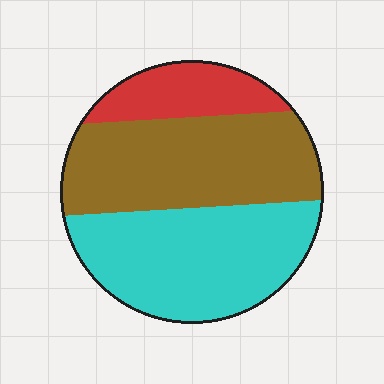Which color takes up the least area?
Red, at roughly 15%.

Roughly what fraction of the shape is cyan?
Cyan covers around 40% of the shape.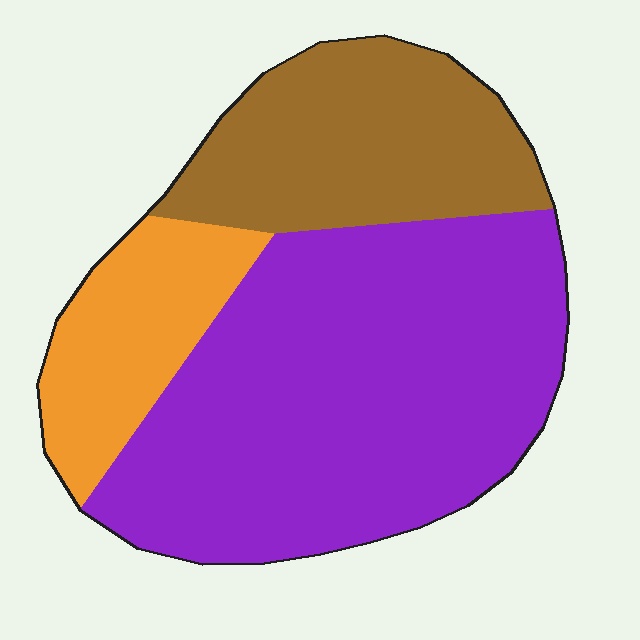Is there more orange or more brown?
Brown.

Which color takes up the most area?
Purple, at roughly 60%.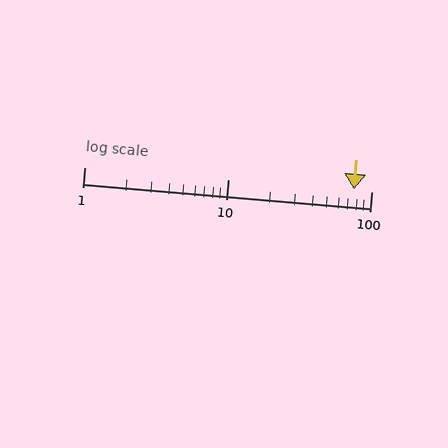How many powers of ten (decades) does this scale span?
The scale spans 2 decades, from 1 to 100.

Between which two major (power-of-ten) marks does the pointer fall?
The pointer is between 10 and 100.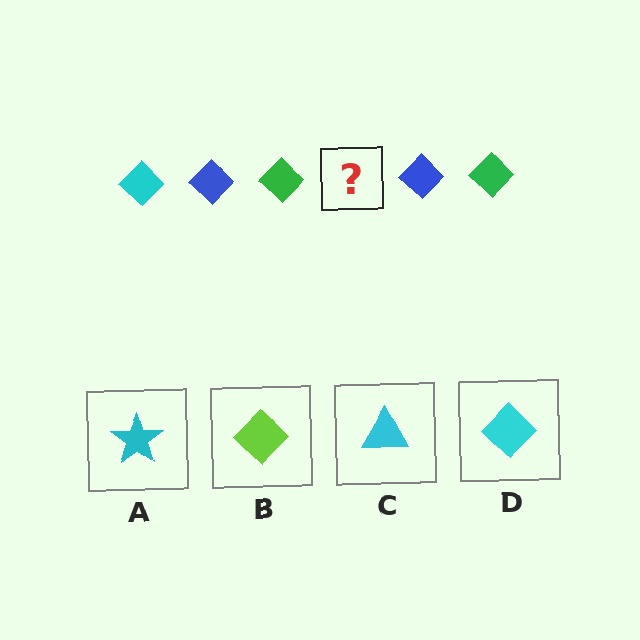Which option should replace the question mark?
Option D.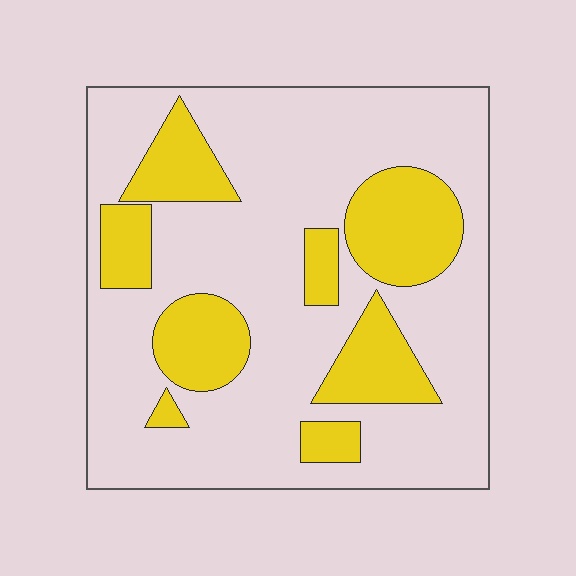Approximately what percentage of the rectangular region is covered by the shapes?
Approximately 25%.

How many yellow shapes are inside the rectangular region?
8.